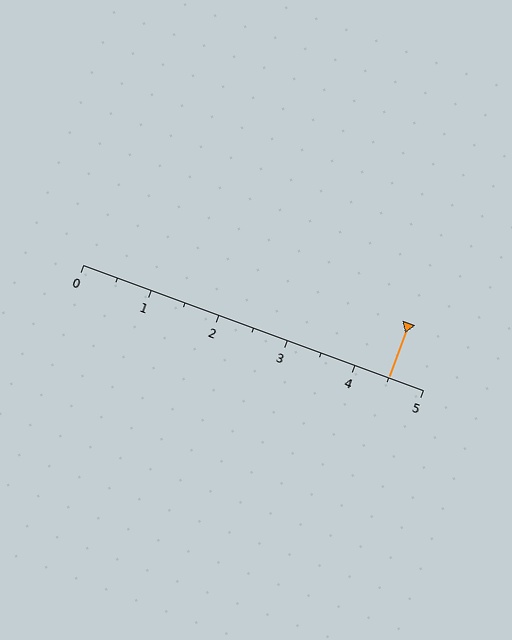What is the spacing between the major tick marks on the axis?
The major ticks are spaced 1 apart.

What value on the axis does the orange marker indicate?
The marker indicates approximately 4.5.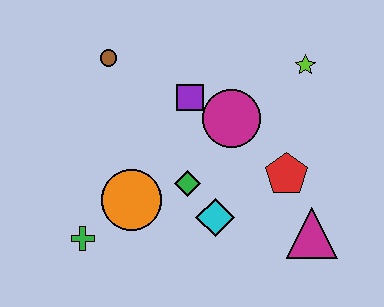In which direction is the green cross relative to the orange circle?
The green cross is to the left of the orange circle.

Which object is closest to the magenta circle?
The purple square is closest to the magenta circle.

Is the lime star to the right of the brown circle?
Yes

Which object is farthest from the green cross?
The lime star is farthest from the green cross.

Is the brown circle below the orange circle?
No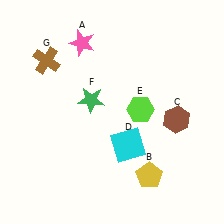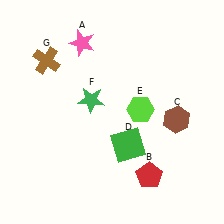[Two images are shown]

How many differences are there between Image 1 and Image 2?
There are 2 differences between the two images.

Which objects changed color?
B changed from yellow to red. D changed from cyan to green.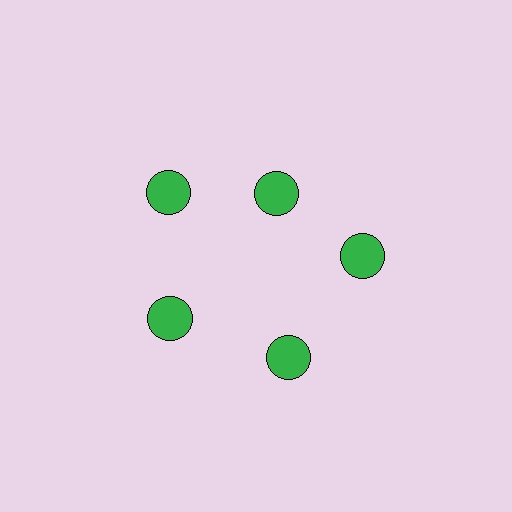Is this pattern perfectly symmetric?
No. The 5 green circles are arranged in a ring, but one element near the 1 o'clock position is pulled inward toward the center, breaking the 5-fold rotational symmetry.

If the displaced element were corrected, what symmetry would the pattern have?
It would have 5-fold rotational symmetry — the pattern would map onto itself every 72 degrees.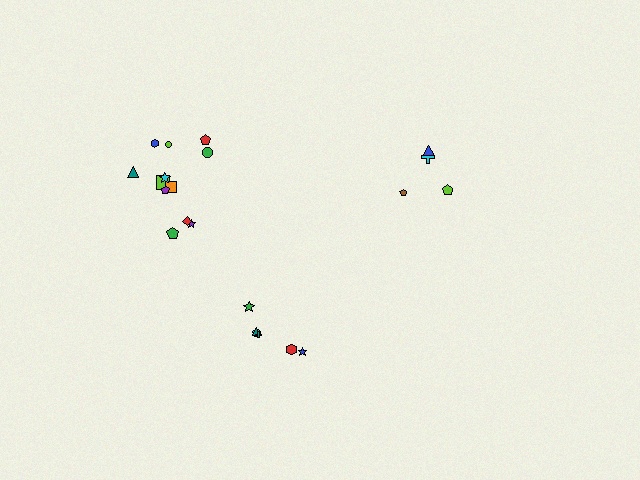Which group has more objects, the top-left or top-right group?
The top-left group.